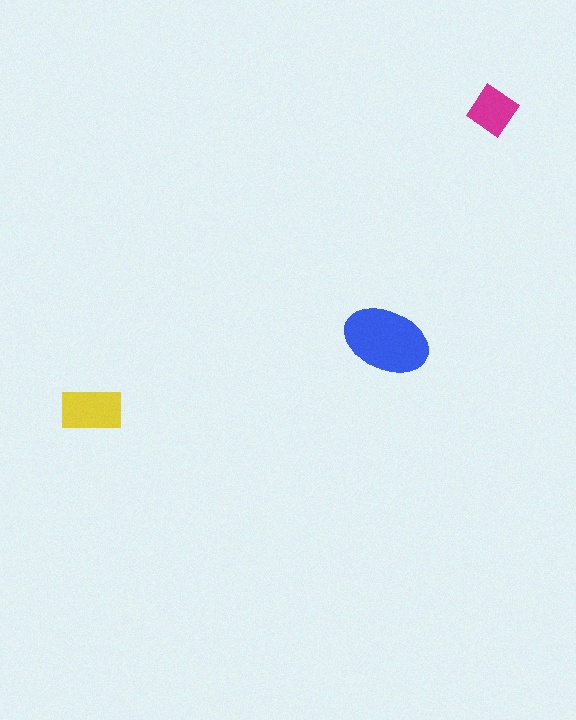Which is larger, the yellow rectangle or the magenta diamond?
The yellow rectangle.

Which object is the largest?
The blue ellipse.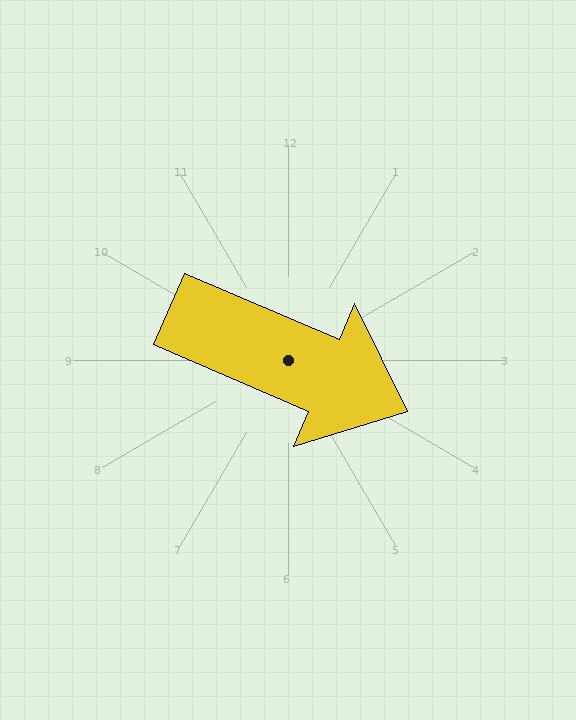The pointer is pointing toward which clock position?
Roughly 4 o'clock.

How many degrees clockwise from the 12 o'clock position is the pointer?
Approximately 113 degrees.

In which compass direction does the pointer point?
Southeast.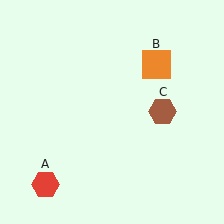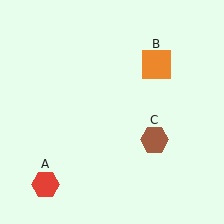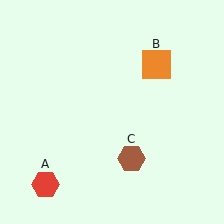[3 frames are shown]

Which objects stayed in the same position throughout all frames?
Red hexagon (object A) and orange square (object B) remained stationary.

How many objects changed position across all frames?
1 object changed position: brown hexagon (object C).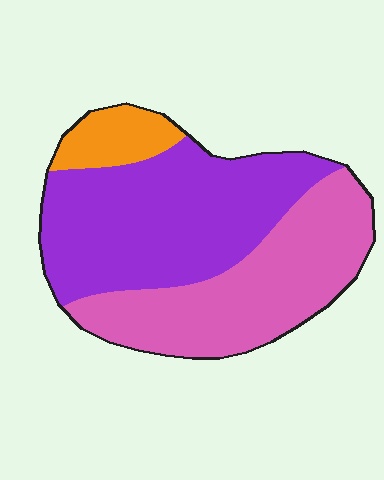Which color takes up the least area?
Orange, at roughly 10%.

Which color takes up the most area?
Purple, at roughly 50%.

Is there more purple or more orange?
Purple.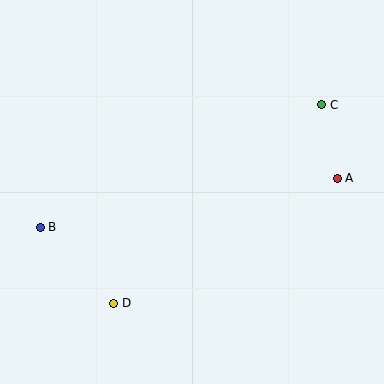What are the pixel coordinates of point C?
Point C is at (322, 105).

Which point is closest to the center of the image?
Point D at (114, 303) is closest to the center.